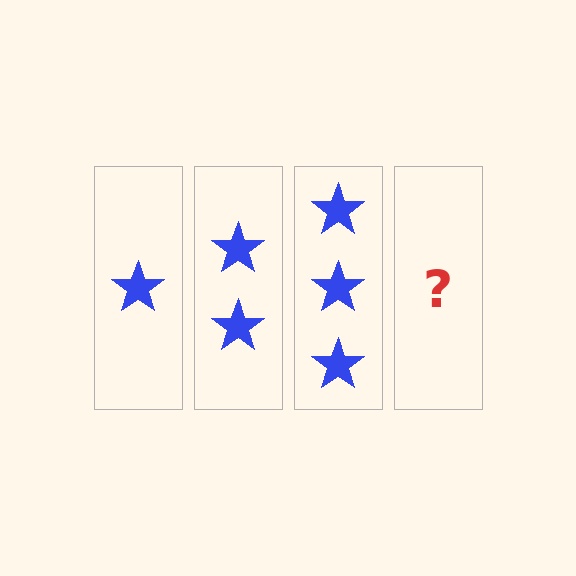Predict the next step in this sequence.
The next step is 4 stars.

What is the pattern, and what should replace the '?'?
The pattern is that each step adds one more star. The '?' should be 4 stars.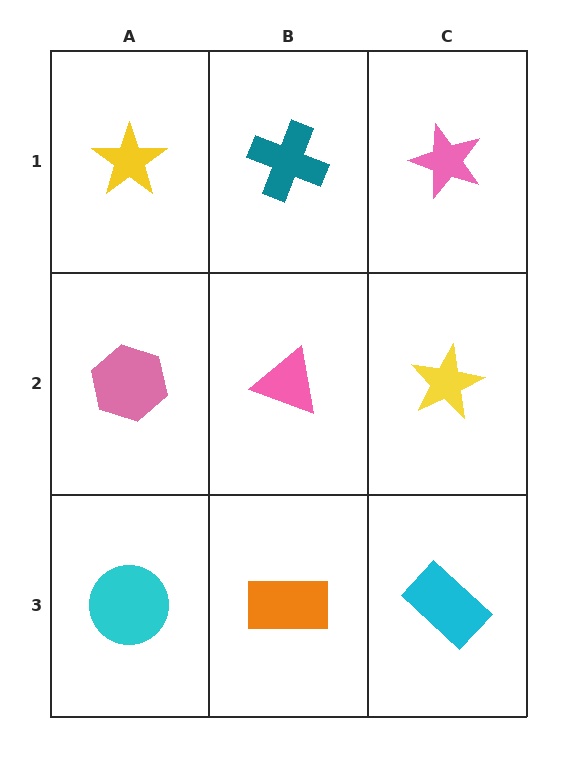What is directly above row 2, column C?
A pink star.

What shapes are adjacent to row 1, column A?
A pink hexagon (row 2, column A), a teal cross (row 1, column B).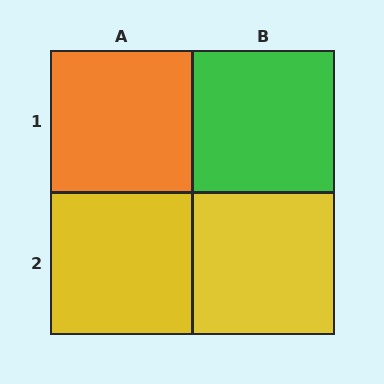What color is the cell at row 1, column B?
Green.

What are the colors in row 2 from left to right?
Yellow, yellow.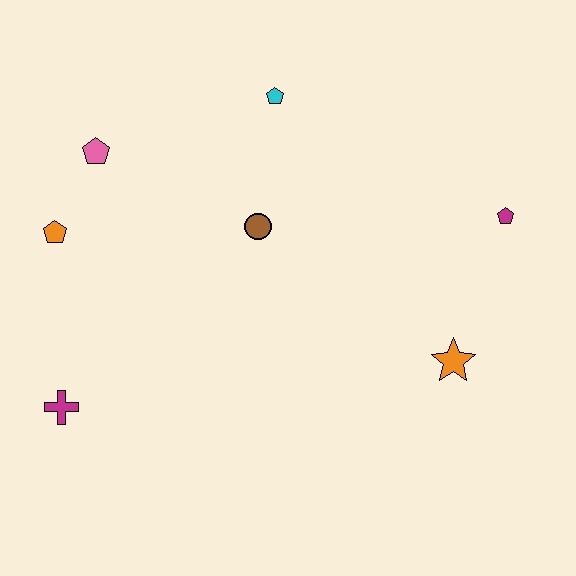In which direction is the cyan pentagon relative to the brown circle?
The cyan pentagon is above the brown circle.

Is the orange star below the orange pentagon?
Yes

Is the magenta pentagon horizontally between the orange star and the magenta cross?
No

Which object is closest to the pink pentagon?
The orange pentagon is closest to the pink pentagon.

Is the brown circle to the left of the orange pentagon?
No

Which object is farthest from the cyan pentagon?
The magenta cross is farthest from the cyan pentagon.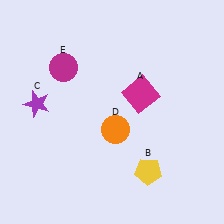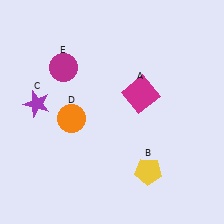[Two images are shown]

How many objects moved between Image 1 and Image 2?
1 object moved between the two images.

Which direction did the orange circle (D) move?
The orange circle (D) moved left.